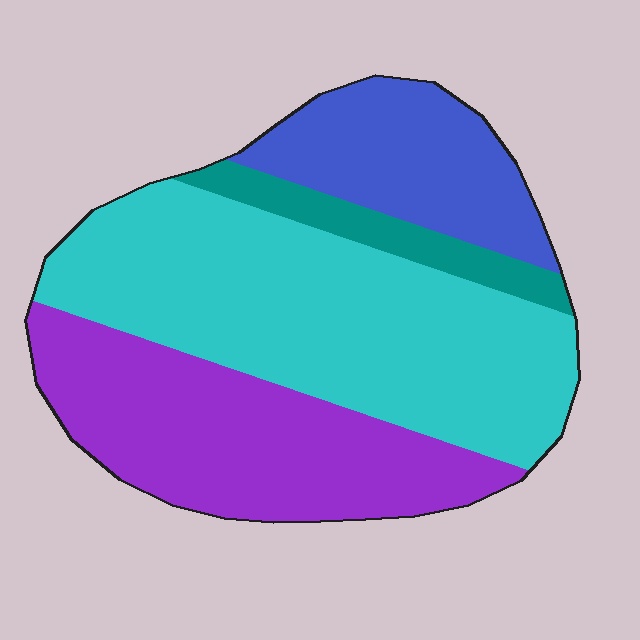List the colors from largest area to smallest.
From largest to smallest: cyan, purple, blue, teal.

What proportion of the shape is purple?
Purple covers roughly 30% of the shape.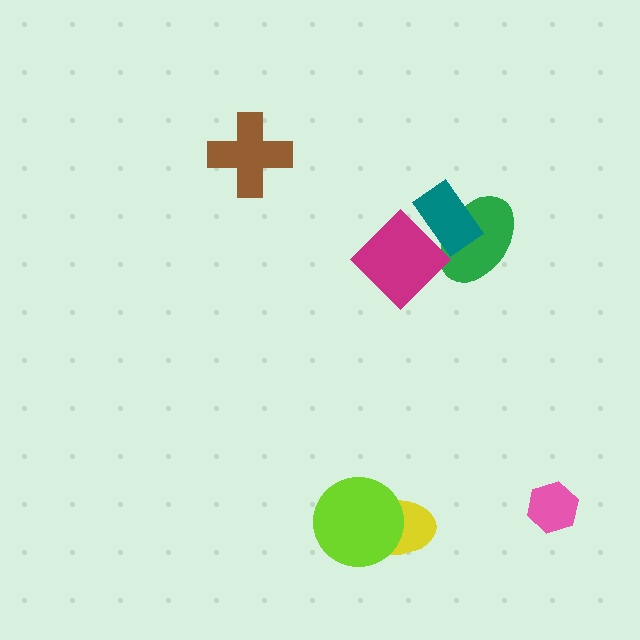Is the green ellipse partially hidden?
Yes, it is partially covered by another shape.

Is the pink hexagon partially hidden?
No, no other shape covers it.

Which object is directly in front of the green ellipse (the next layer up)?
The magenta diamond is directly in front of the green ellipse.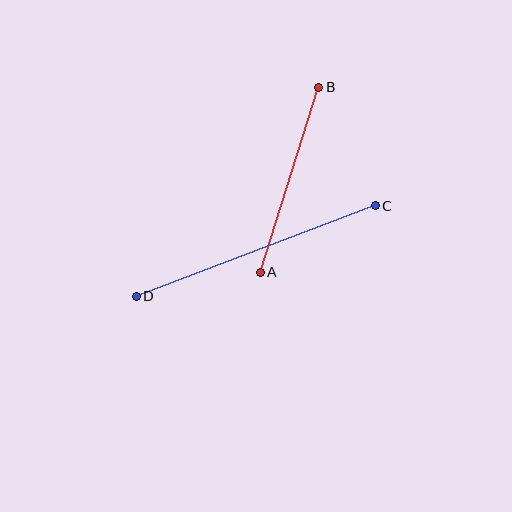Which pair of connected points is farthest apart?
Points C and D are farthest apart.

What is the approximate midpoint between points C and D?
The midpoint is at approximately (256, 251) pixels.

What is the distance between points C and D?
The distance is approximately 255 pixels.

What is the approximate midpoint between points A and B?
The midpoint is at approximately (289, 180) pixels.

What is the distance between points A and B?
The distance is approximately 194 pixels.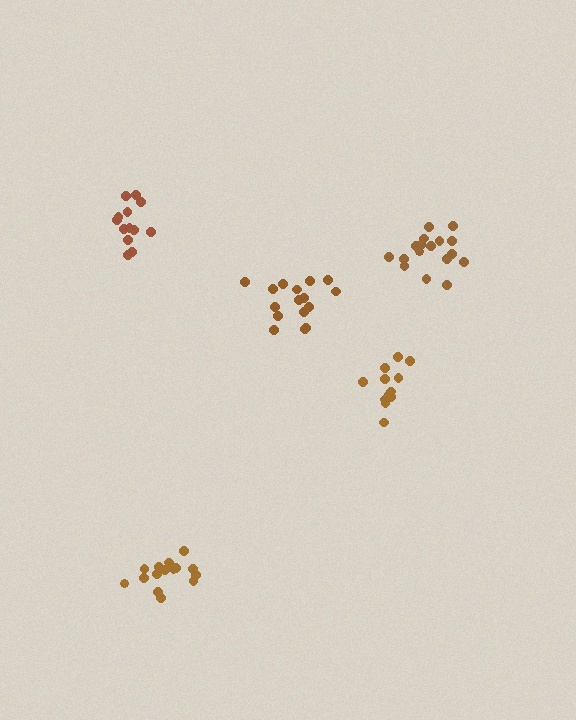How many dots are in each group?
Group 1: 13 dots, Group 2: 17 dots, Group 3: 13 dots, Group 4: 16 dots, Group 5: 16 dots (75 total).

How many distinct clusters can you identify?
There are 5 distinct clusters.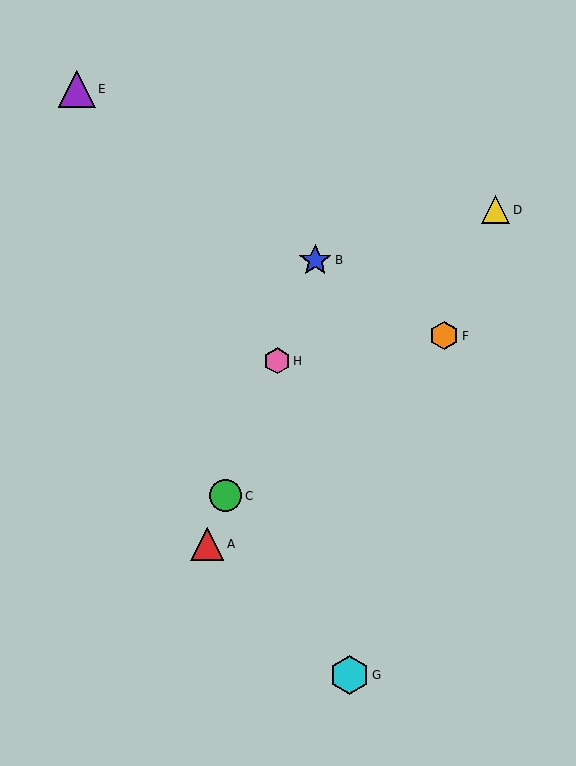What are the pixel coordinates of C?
Object C is at (226, 496).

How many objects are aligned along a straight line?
4 objects (A, B, C, H) are aligned along a straight line.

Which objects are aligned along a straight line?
Objects A, B, C, H are aligned along a straight line.